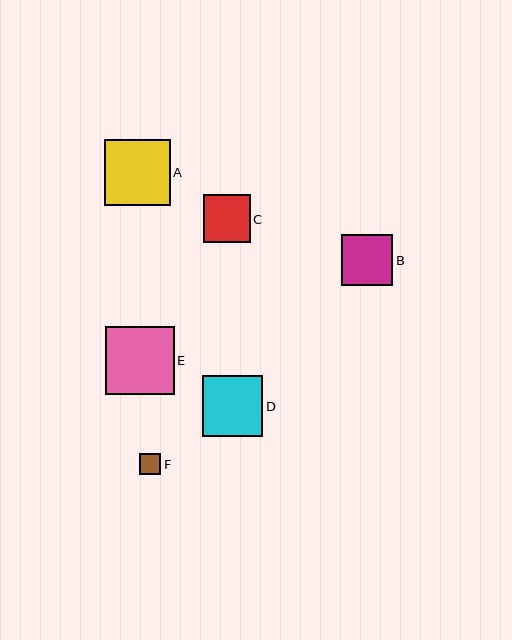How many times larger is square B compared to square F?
Square B is approximately 2.4 times the size of square F.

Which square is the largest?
Square E is the largest with a size of approximately 69 pixels.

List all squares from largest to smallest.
From largest to smallest: E, A, D, B, C, F.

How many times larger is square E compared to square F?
Square E is approximately 3.2 times the size of square F.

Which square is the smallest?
Square F is the smallest with a size of approximately 21 pixels.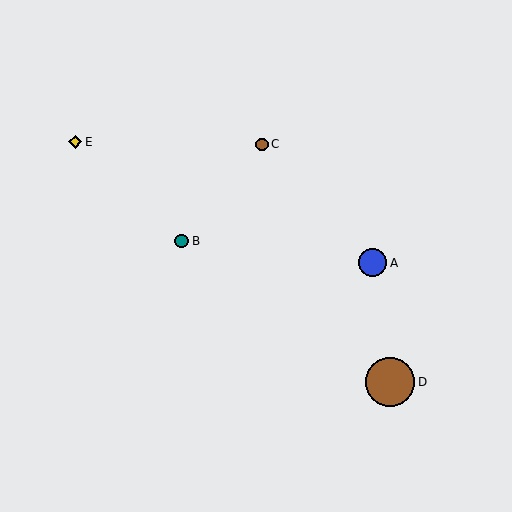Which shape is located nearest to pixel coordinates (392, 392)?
The brown circle (labeled D) at (390, 382) is nearest to that location.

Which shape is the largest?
The brown circle (labeled D) is the largest.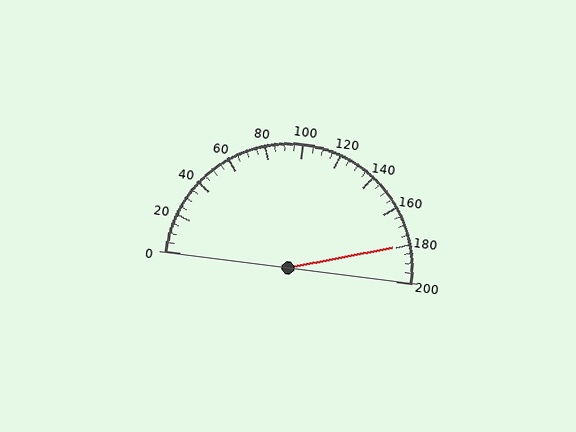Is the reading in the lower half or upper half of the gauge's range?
The reading is in the upper half of the range (0 to 200).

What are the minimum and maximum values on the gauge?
The gauge ranges from 0 to 200.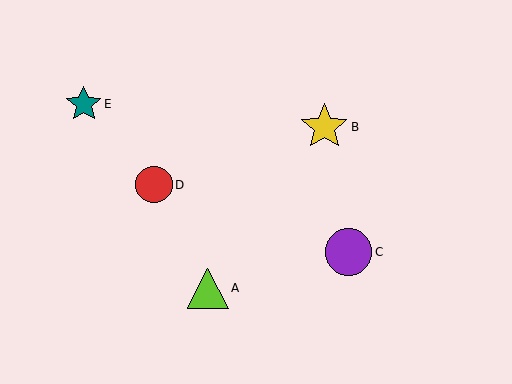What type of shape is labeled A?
Shape A is a lime triangle.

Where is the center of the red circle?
The center of the red circle is at (154, 185).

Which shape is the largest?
The yellow star (labeled B) is the largest.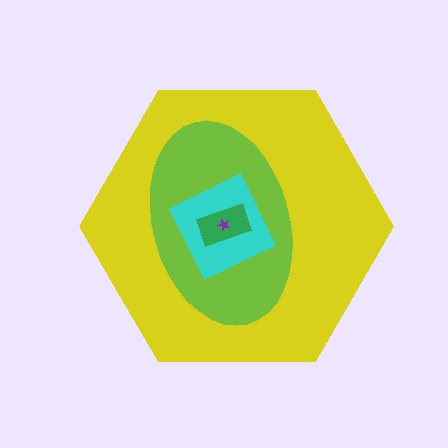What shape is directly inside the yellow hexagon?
The lime ellipse.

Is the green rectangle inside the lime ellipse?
Yes.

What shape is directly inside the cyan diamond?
The green rectangle.